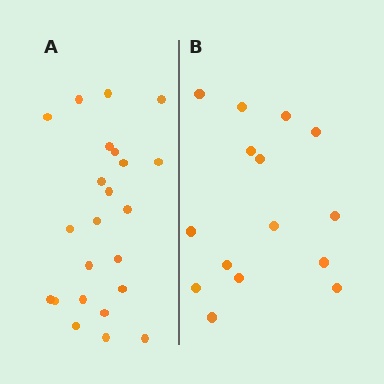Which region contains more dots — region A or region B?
Region A (the left region) has more dots.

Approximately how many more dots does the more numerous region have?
Region A has roughly 8 or so more dots than region B.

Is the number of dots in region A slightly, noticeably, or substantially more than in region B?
Region A has substantially more. The ratio is roughly 1.5 to 1.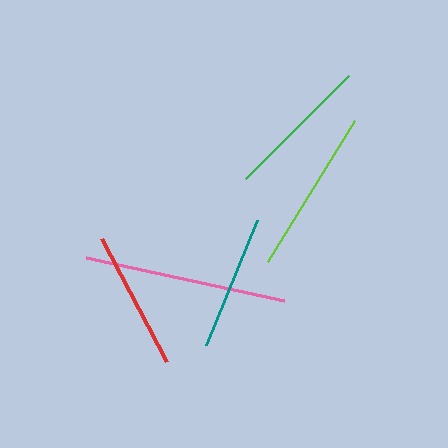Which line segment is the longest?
The pink line is the longest at approximately 203 pixels.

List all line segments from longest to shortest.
From longest to shortest: pink, lime, green, red, teal.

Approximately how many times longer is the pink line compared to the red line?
The pink line is approximately 1.5 times the length of the red line.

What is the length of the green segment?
The green segment is approximately 147 pixels long.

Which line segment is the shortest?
The teal line is the shortest at approximately 135 pixels.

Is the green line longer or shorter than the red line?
The green line is longer than the red line.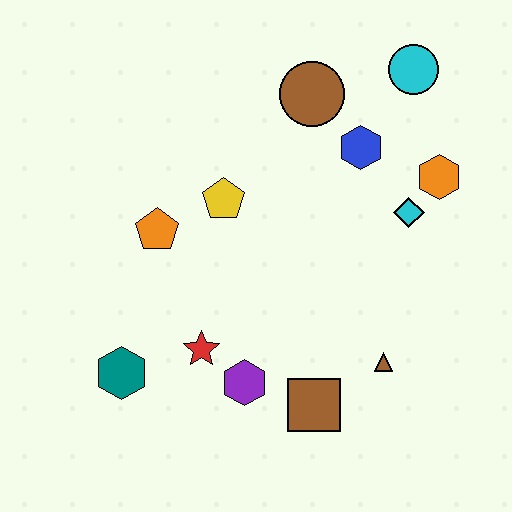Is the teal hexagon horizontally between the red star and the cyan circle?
No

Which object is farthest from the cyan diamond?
The teal hexagon is farthest from the cyan diamond.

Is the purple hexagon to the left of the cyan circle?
Yes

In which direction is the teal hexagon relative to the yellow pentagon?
The teal hexagon is below the yellow pentagon.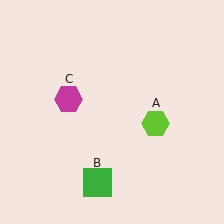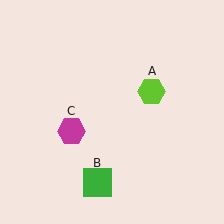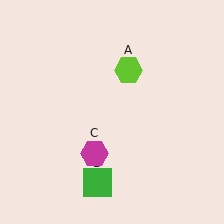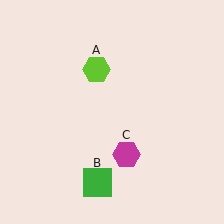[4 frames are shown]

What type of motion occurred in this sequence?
The lime hexagon (object A), magenta hexagon (object C) rotated counterclockwise around the center of the scene.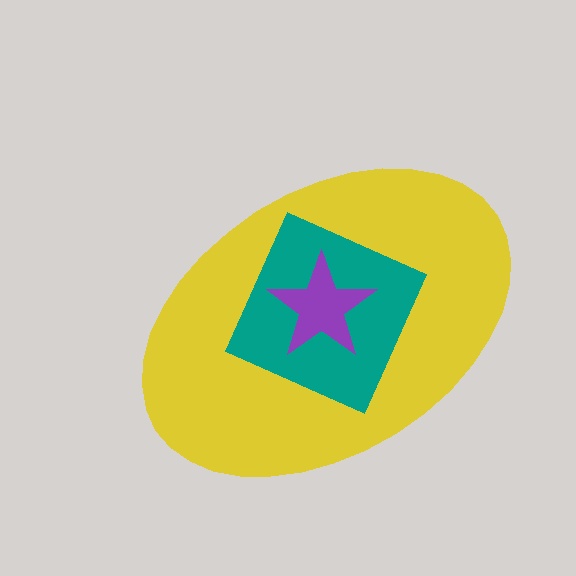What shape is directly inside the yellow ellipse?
The teal square.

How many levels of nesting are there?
3.